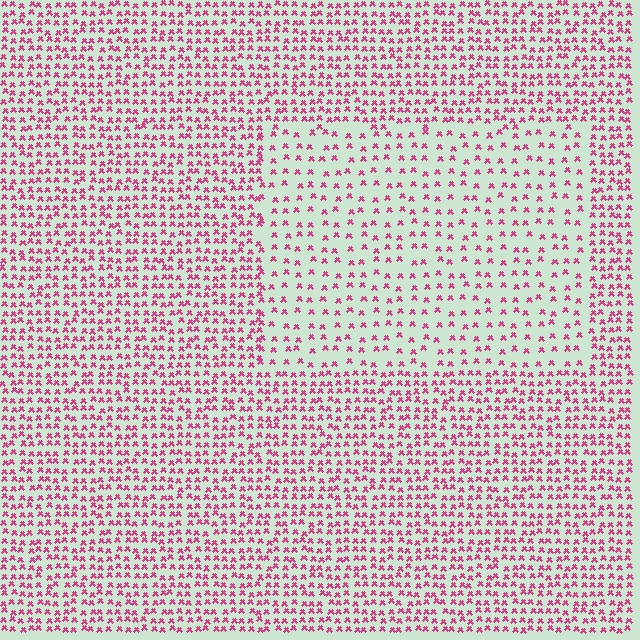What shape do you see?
I see a rectangle.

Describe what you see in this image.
The image contains small magenta elements arranged at two different densities. A rectangle-shaped region is visible where the elements are less densely packed than the surrounding area.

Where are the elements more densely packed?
The elements are more densely packed outside the rectangle boundary.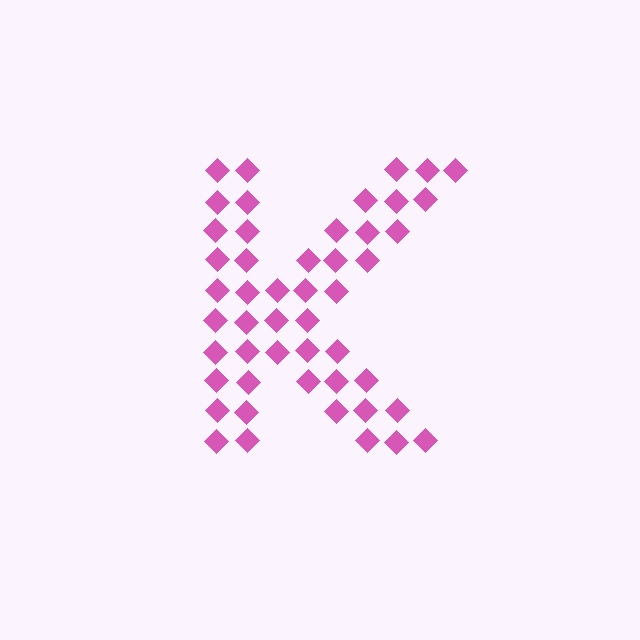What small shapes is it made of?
It is made of small diamonds.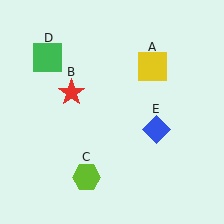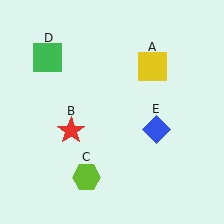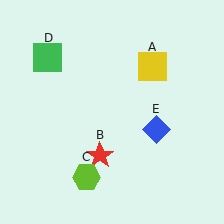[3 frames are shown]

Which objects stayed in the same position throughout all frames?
Yellow square (object A) and lime hexagon (object C) and green square (object D) and blue diamond (object E) remained stationary.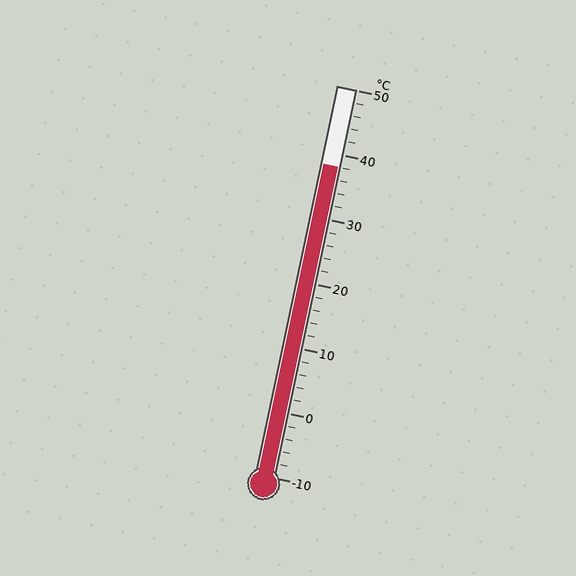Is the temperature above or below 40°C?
The temperature is below 40°C.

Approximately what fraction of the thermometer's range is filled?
The thermometer is filled to approximately 80% of its range.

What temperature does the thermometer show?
The thermometer shows approximately 38°C.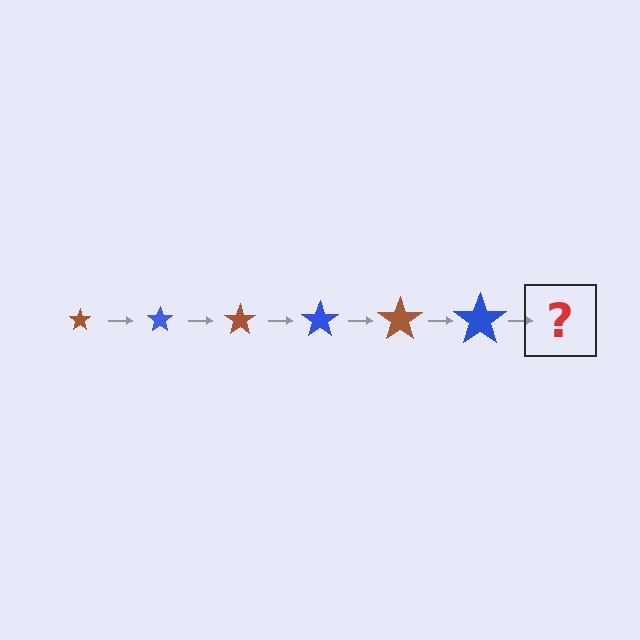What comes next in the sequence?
The next element should be a brown star, larger than the previous one.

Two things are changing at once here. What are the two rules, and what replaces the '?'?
The two rules are that the star grows larger each step and the color cycles through brown and blue. The '?' should be a brown star, larger than the previous one.